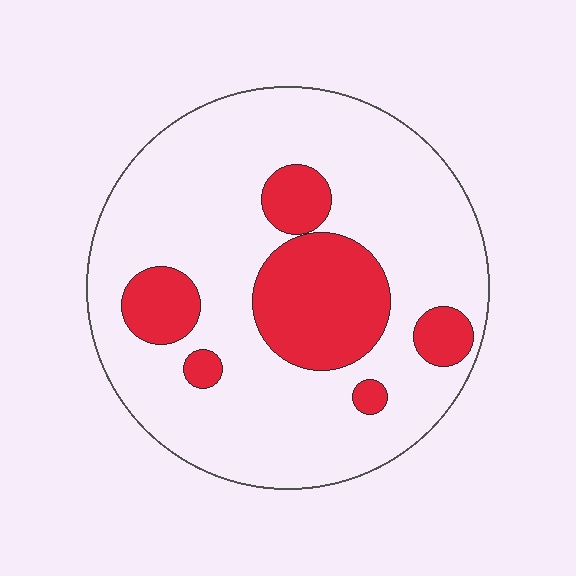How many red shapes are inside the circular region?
6.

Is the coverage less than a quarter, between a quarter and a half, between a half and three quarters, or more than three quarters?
Less than a quarter.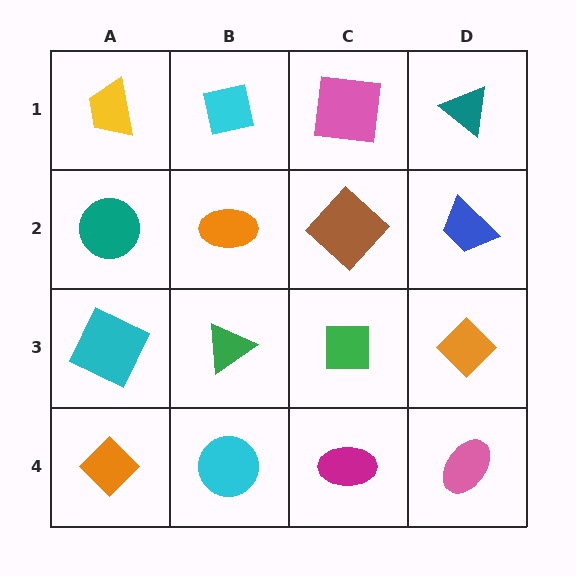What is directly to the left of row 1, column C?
A cyan square.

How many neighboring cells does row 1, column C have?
3.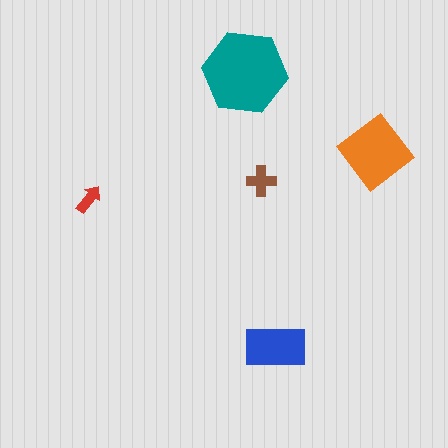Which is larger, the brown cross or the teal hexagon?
The teal hexagon.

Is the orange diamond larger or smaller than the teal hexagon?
Smaller.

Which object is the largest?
The teal hexagon.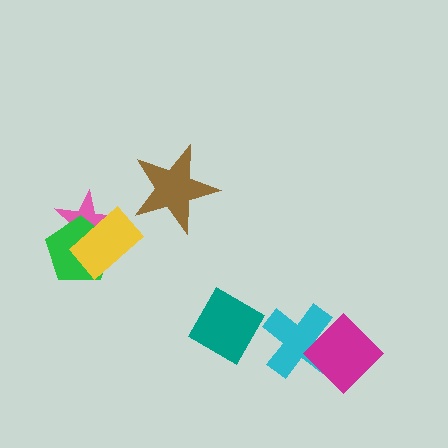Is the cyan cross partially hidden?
Yes, it is partially covered by another shape.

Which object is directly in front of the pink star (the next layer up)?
The green pentagon is directly in front of the pink star.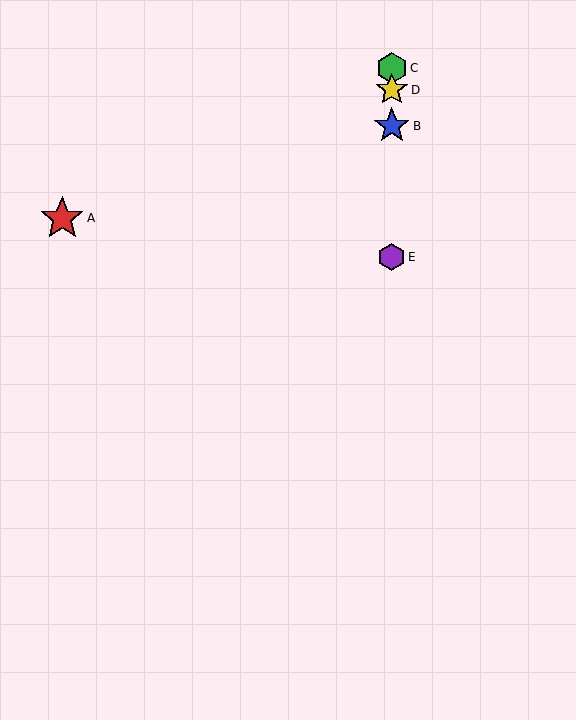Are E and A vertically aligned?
No, E is at x≈392 and A is at x≈62.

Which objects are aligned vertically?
Objects B, C, D, E are aligned vertically.